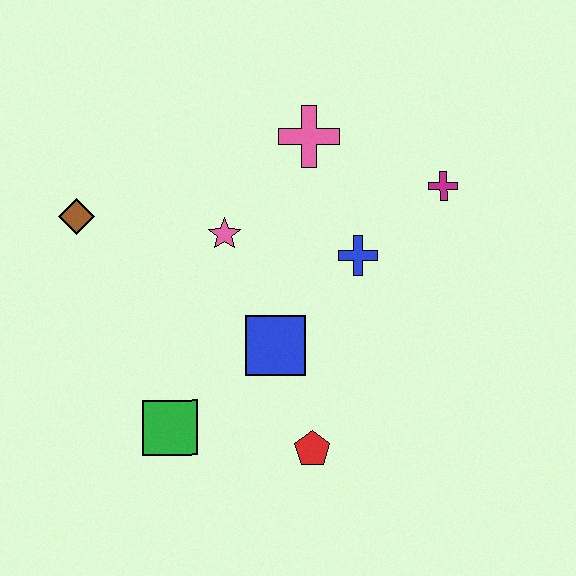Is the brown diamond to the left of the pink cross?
Yes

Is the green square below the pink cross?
Yes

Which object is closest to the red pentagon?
The blue square is closest to the red pentagon.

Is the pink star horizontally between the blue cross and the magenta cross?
No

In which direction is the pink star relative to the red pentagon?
The pink star is above the red pentagon.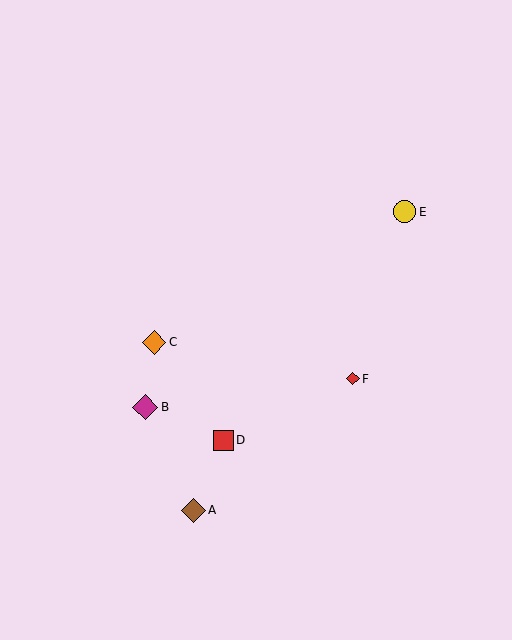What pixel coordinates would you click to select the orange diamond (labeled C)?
Click at (154, 342) to select the orange diamond C.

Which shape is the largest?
The magenta diamond (labeled B) is the largest.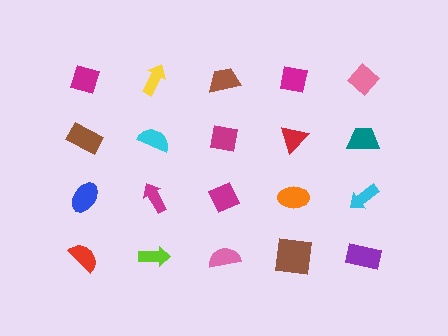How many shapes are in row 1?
5 shapes.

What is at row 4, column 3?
A pink semicircle.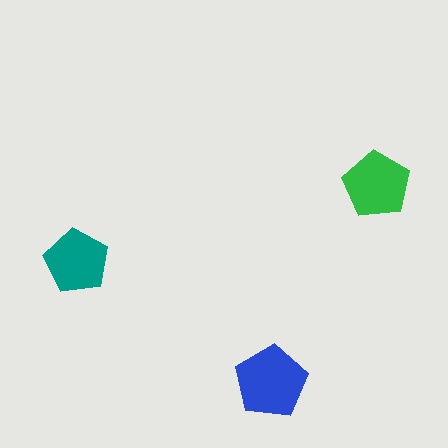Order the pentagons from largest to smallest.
the blue one, the green one, the teal one.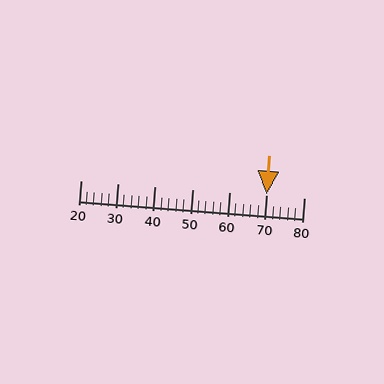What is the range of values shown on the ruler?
The ruler shows values from 20 to 80.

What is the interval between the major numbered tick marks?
The major tick marks are spaced 10 units apart.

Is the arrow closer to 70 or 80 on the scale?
The arrow is closer to 70.